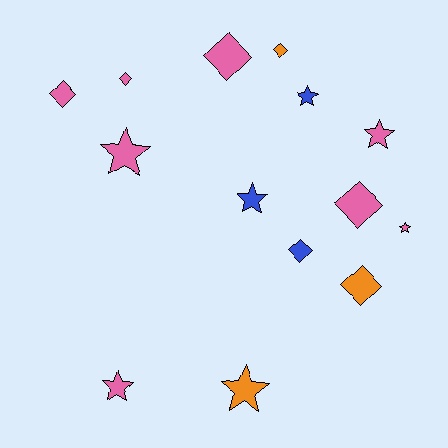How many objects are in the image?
There are 14 objects.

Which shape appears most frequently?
Diamond, with 7 objects.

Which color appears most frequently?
Pink, with 8 objects.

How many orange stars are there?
There is 1 orange star.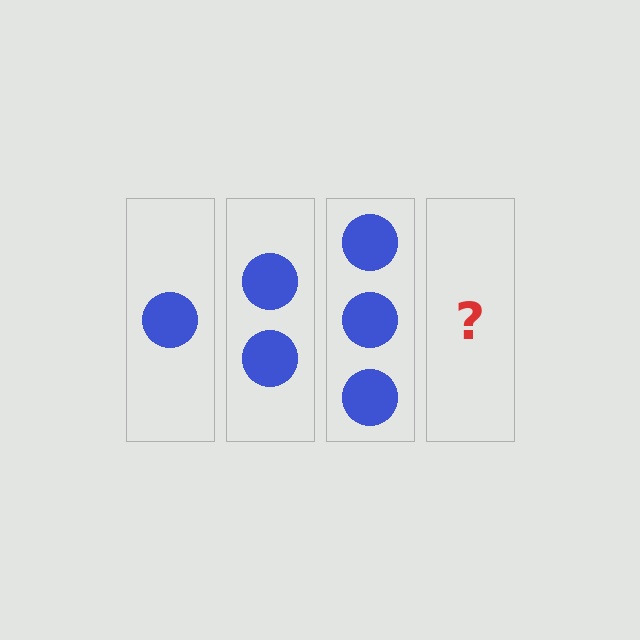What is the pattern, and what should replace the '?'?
The pattern is that each step adds one more circle. The '?' should be 4 circles.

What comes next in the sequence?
The next element should be 4 circles.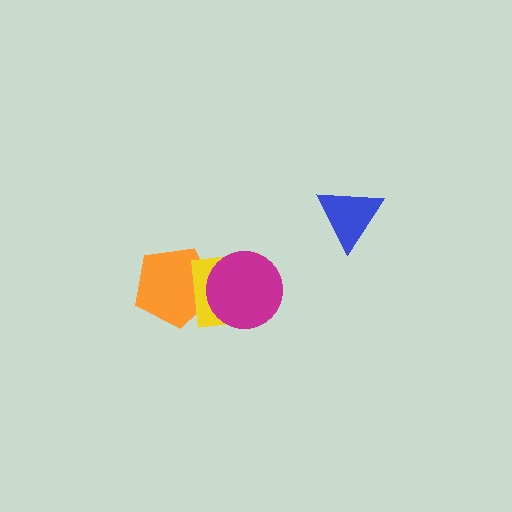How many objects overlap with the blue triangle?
0 objects overlap with the blue triangle.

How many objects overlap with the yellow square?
2 objects overlap with the yellow square.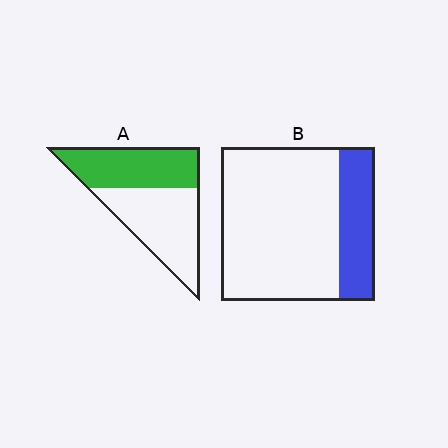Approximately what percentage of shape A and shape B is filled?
A is approximately 45% and B is approximately 25%.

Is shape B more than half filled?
No.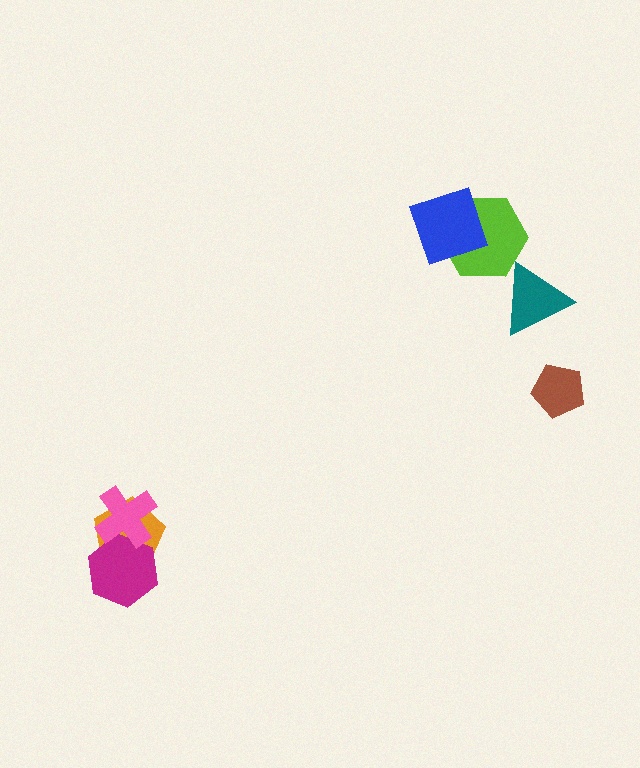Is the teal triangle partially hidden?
No, no other shape covers it.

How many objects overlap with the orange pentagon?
2 objects overlap with the orange pentagon.